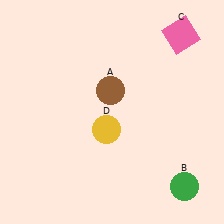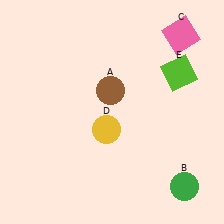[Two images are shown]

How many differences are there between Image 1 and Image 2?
There is 1 difference between the two images.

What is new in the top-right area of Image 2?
A lime square (E) was added in the top-right area of Image 2.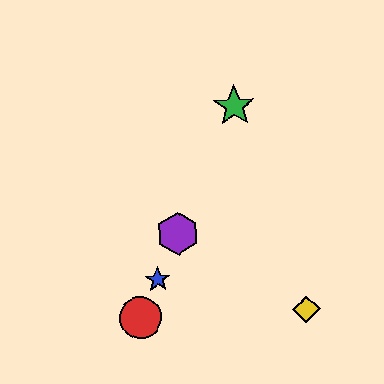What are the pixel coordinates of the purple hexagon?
The purple hexagon is at (178, 234).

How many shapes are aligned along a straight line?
4 shapes (the red circle, the blue star, the green star, the purple hexagon) are aligned along a straight line.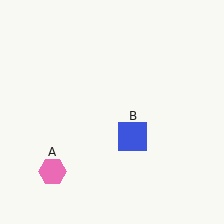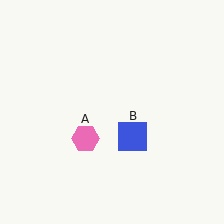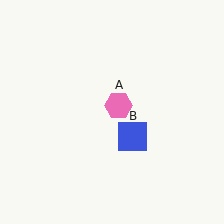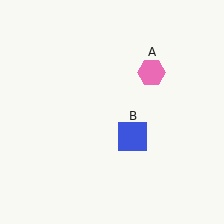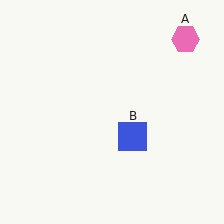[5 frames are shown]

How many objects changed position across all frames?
1 object changed position: pink hexagon (object A).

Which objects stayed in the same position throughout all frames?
Blue square (object B) remained stationary.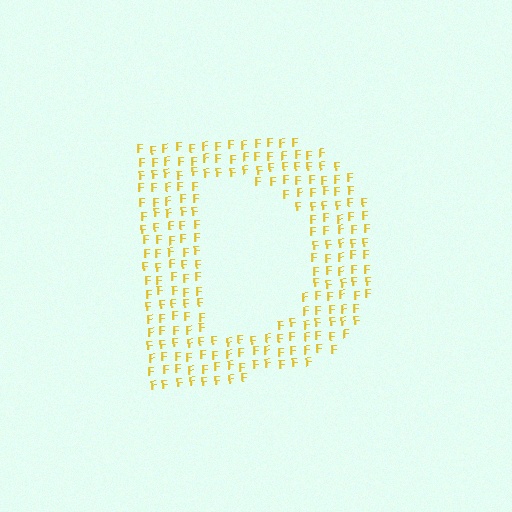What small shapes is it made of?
It is made of small letter F's.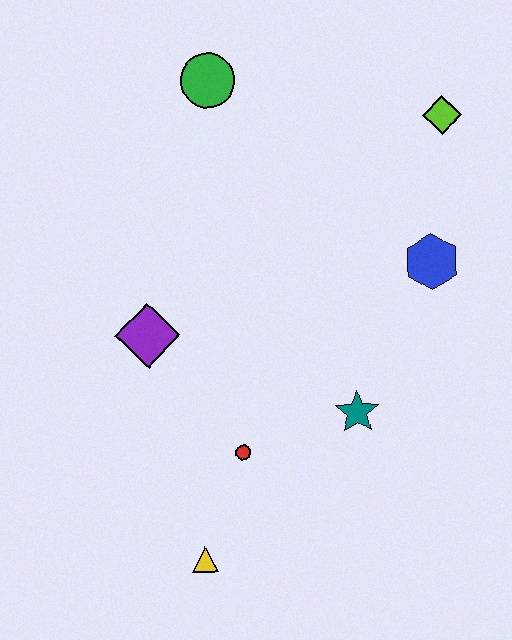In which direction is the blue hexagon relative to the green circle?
The blue hexagon is to the right of the green circle.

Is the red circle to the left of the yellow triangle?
No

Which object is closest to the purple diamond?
The red circle is closest to the purple diamond.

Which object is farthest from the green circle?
The yellow triangle is farthest from the green circle.